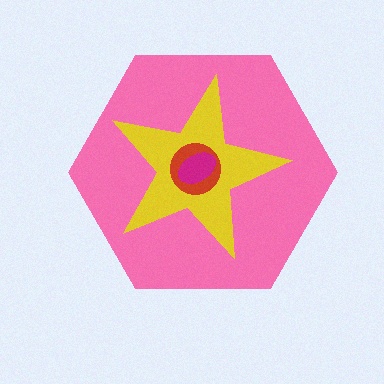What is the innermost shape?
The magenta ellipse.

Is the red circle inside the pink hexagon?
Yes.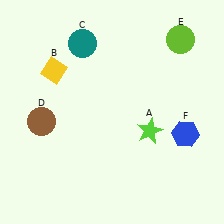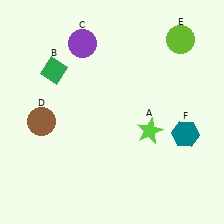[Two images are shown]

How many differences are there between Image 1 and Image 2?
There are 3 differences between the two images.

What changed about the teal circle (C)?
In Image 1, C is teal. In Image 2, it changed to purple.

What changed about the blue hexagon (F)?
In Image 1, F is blue. In Image 2, it changed to teal.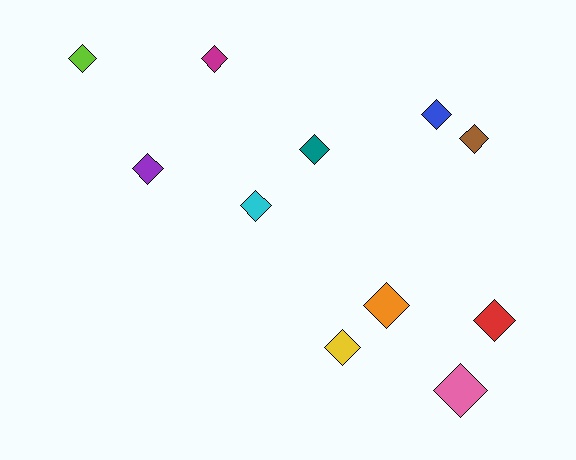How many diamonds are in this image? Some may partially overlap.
There are 11 diamonds.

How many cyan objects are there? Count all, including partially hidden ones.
There is 1 cyan object.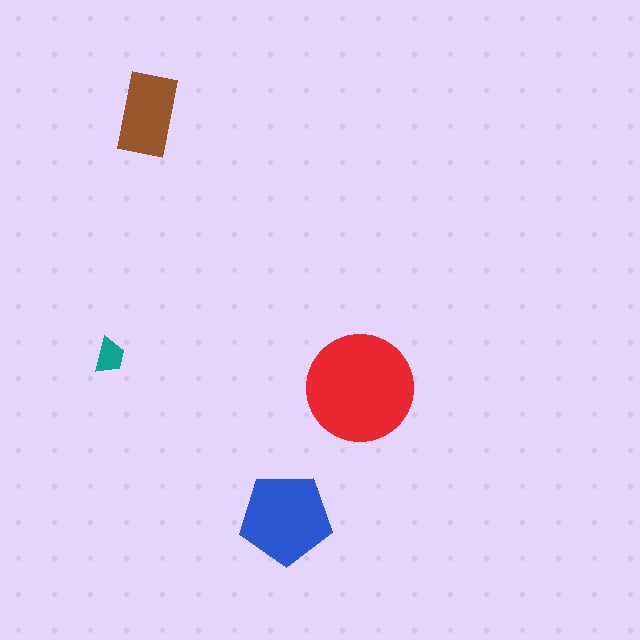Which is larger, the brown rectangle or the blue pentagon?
The blue pentagon.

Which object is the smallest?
The teal trapezoid.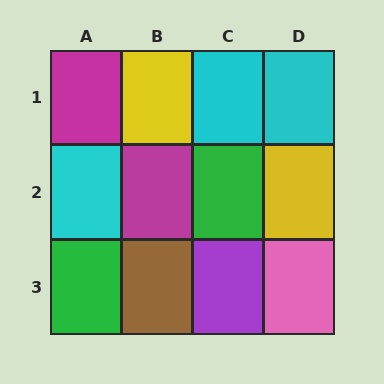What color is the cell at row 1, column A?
Magenta.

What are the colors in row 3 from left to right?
Green, brown, purple, pink.